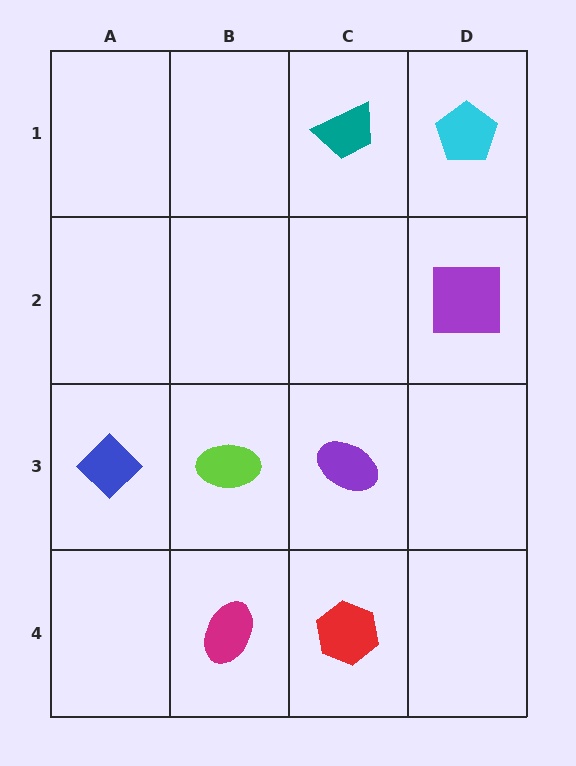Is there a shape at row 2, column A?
No, that cell is empty.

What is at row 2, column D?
A purple square.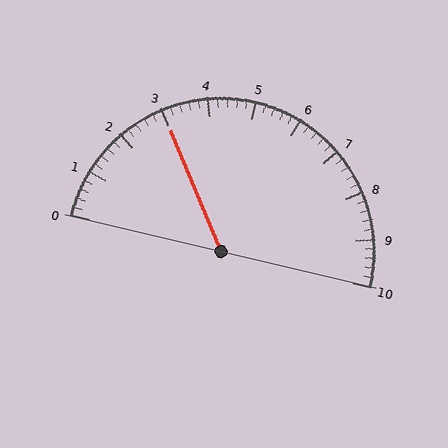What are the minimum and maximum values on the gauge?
The gauge ranges from 0 to 10.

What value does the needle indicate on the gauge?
The needle indicates approximately 3.0.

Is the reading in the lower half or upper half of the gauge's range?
The reading is in the lower half of the range (0 to 10).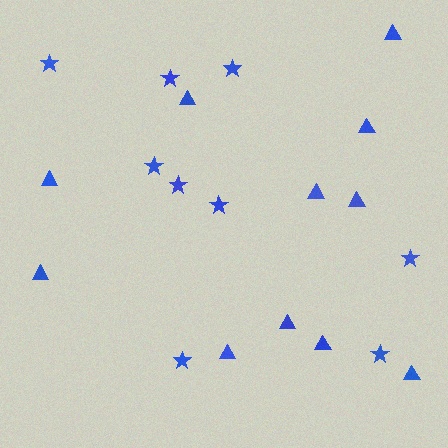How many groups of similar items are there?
There are 2 groups: one group of stars (9) and one group of triangles (11).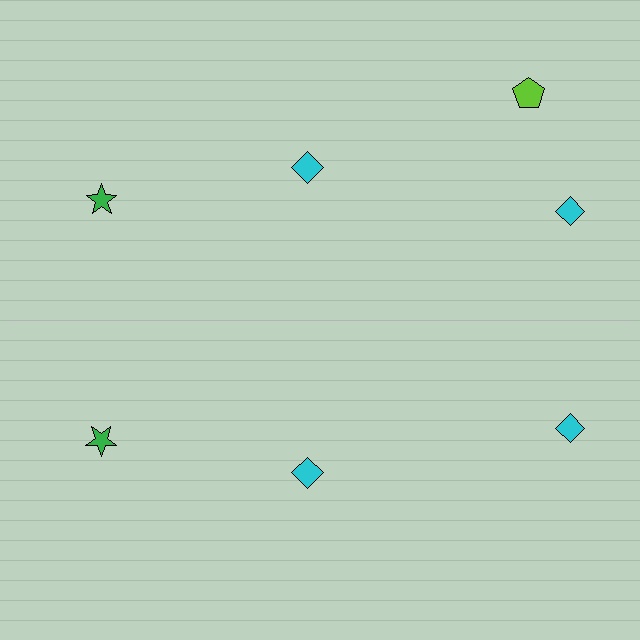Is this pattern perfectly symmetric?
No, the pattern is not perfectly symmetric. A lime pentagon is missing from the bottom side.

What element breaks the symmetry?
A lime pentagon is missing from the bottom side.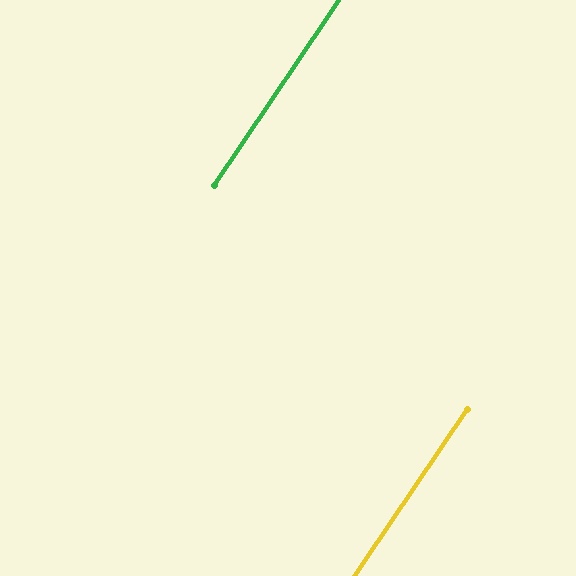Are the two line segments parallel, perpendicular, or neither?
Parallel — their directions differ by only 0.0°.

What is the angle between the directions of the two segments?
Approximately 0 degrees.